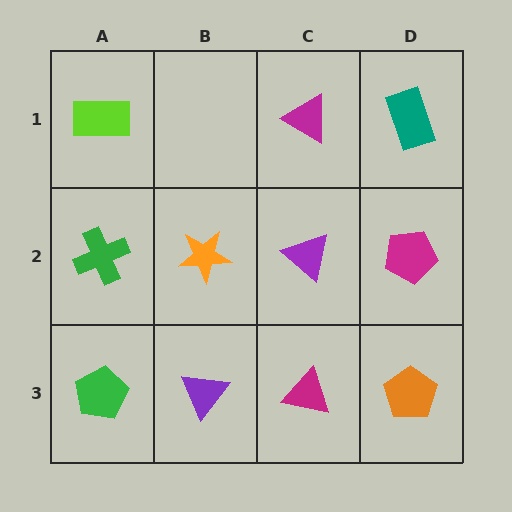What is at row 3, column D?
An orange pentagon.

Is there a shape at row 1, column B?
No, that cell is empty.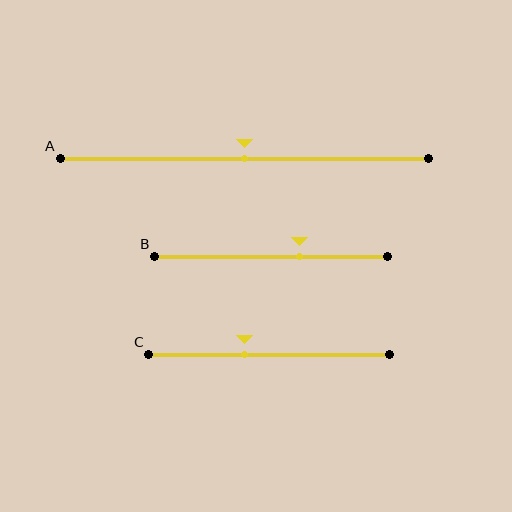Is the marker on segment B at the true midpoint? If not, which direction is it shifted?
No, the marker on segment B is shifted to the right by about 12% of the segment length.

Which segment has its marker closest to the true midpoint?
Segment A has its marker closest to the true midpoint.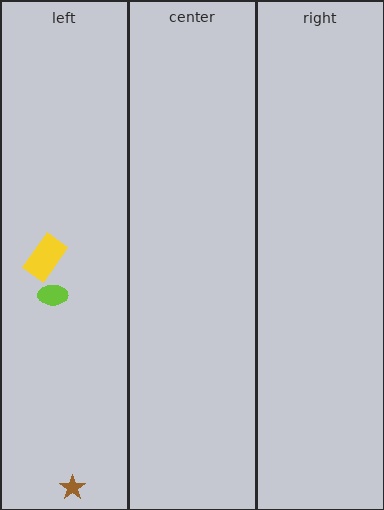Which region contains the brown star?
The left region.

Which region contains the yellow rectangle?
The left region.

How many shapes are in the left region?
3.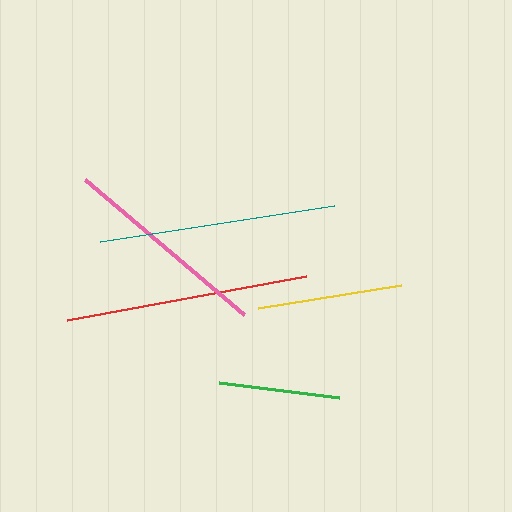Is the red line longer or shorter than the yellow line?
The red line is longer than the yellow line.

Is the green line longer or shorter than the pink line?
The pink line is longer than the green line.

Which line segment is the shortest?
The green line is the shortest at approximately 120 pixels.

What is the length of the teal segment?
The teal segment is approximately 237 pixels long.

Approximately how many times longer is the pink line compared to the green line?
The pink line is approximately 1.7 times the length of the green line.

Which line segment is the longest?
The red line is the longest at approximately 242 pixels.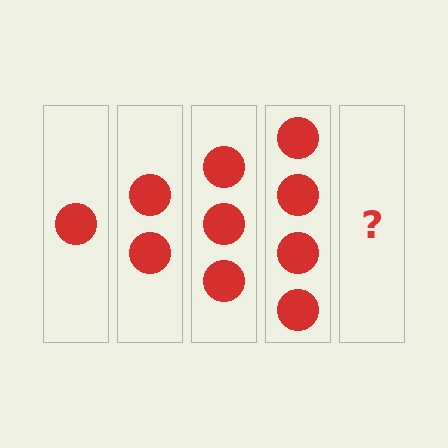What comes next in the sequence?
The next element should be 5 circles.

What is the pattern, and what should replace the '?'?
The pattern is that each step adds one more circle. The '?' should be 5 circles.